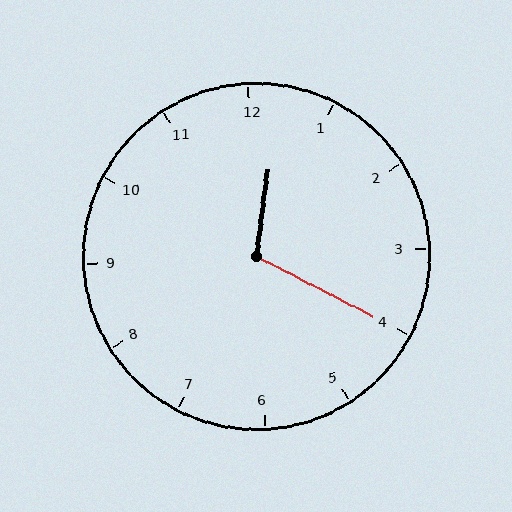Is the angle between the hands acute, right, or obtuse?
It is obtuse.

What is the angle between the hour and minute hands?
Approximately 110 degrees.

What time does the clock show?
12:20.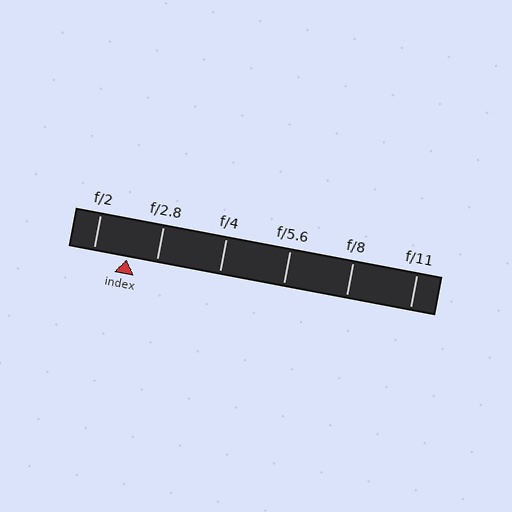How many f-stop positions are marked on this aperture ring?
There are 6 f-stop positions marked.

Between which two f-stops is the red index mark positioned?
The index mark is between f/2 and f/2.8.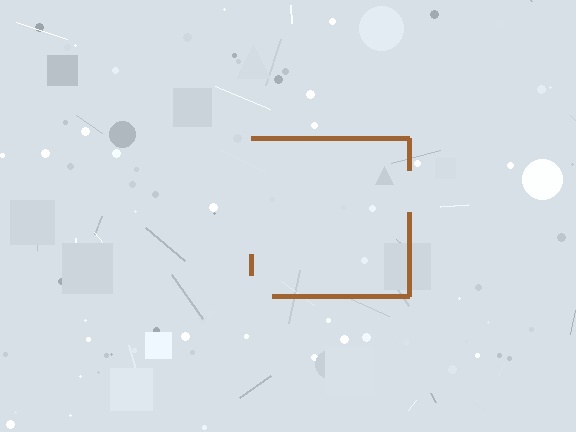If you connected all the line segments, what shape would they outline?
They would outline a square.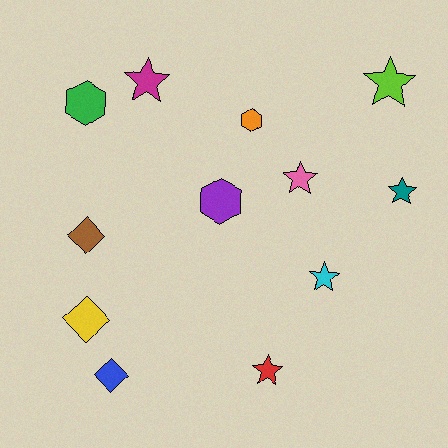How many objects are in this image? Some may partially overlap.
There are 12 objects.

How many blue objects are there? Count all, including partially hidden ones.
There is 1 blue object.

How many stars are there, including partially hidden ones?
There are 6 stars.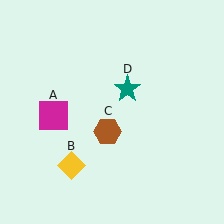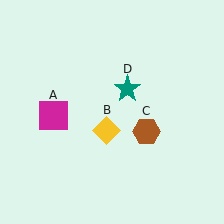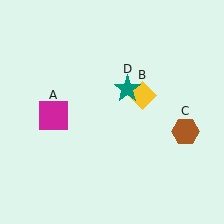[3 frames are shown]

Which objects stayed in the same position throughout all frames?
Magenta square (object A) and teal star (object D) remained stationary.